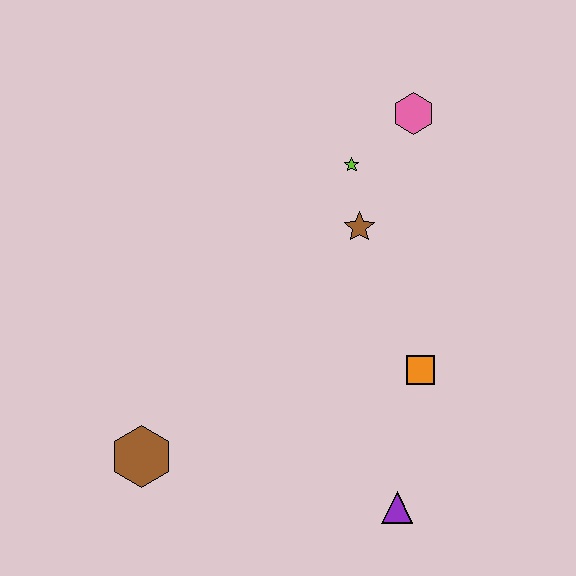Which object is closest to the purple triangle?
The orange square is closest to the purple triangle.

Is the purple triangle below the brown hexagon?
Yes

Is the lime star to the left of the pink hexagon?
Yes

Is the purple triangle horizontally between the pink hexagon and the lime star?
Yes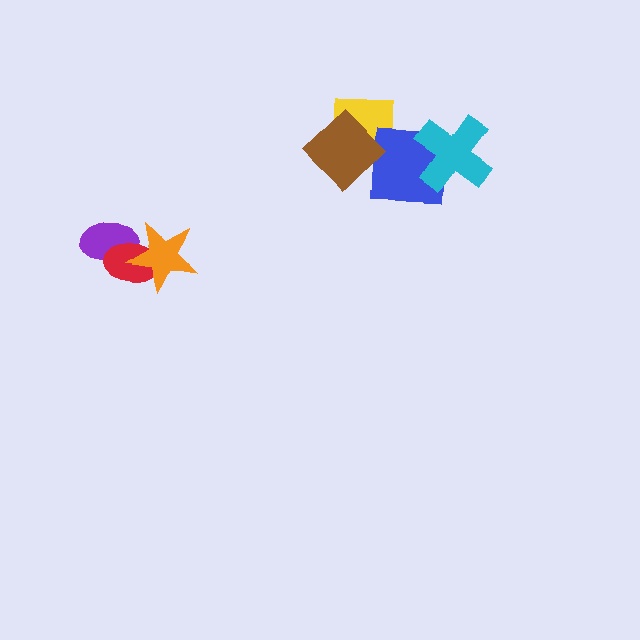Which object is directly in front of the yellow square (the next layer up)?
The blue square is directly in front of the yellow square.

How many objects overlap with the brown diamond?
2 objects overlap with the brown diamond.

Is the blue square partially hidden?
Yes, it is partially covered by another shape.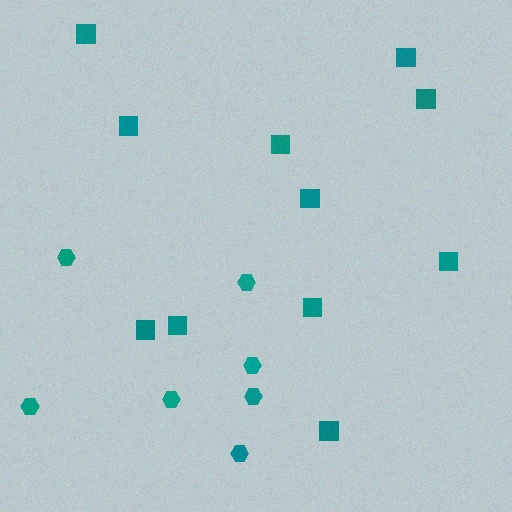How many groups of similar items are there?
There are 2 groups: one group of hexagons (7) and one group of squares (11).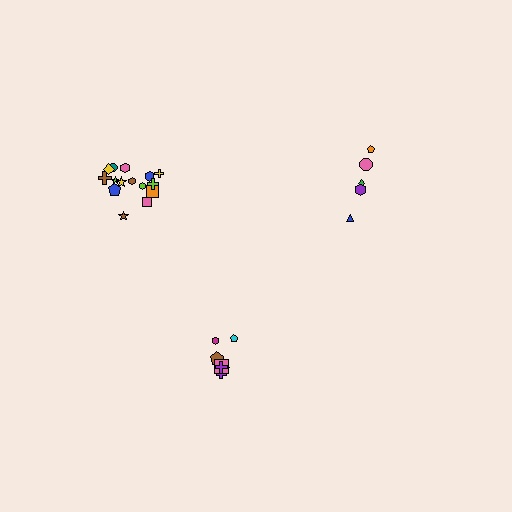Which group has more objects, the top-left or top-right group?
The top-left group.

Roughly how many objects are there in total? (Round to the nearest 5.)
Roughly 25 objects in total.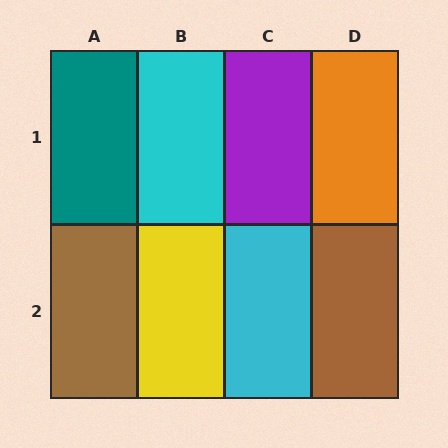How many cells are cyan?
2 cells are cyan.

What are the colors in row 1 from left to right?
Teal, cyan, purple, orange.